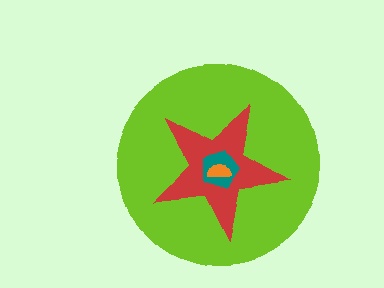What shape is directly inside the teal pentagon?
The orange semicircle.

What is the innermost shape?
The orange semicircle.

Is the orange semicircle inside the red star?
Yes.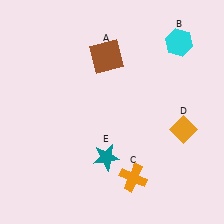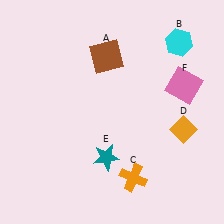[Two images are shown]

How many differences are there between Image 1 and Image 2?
There is 1 difference between the two images.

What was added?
A pink square (F) was added in Image 2.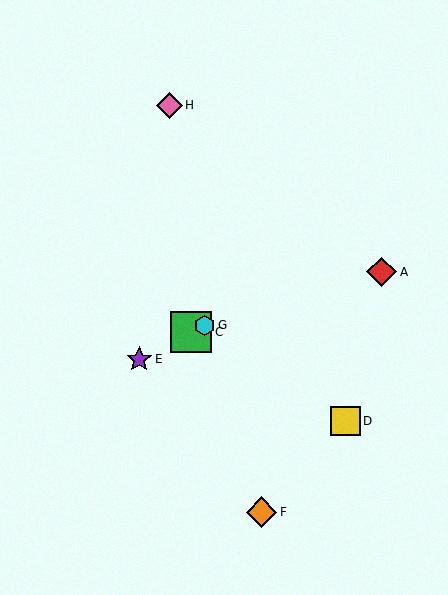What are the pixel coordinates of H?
Object H is at (169, 105).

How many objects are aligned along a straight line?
4 objects (B, C, E, G) are aligned along a straight line.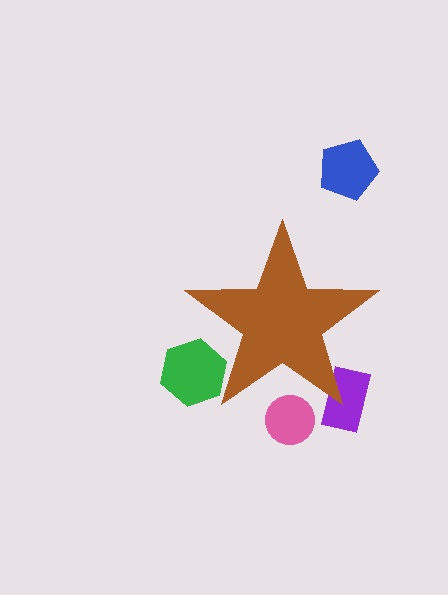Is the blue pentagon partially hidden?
No, the blue pentagon is fully visible.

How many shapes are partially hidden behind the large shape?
3 shapes are partially hidden.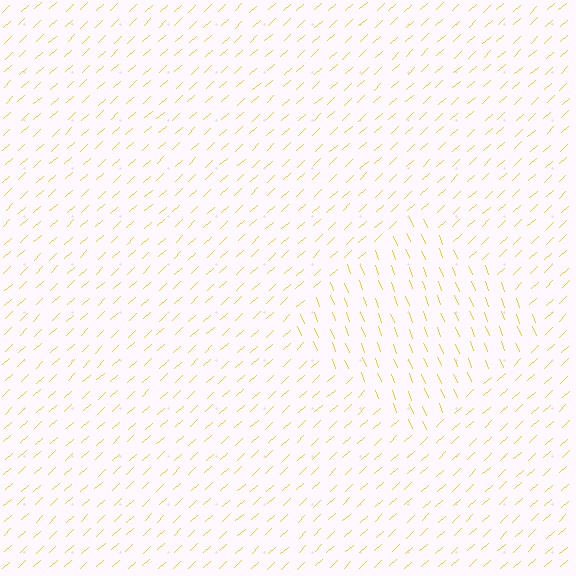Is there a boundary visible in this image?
Yes, there is a texture boundary formed by a change in line orientation.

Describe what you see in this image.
The image is filled with small yellow line segments. A diamond region in the image has lines oriented differently from the surrounding lines, creating a visible texture boundary.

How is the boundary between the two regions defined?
The boundary is defined purely by a change in line orientation (approximately 69 degrees difference). All lines are the same color and thickness.